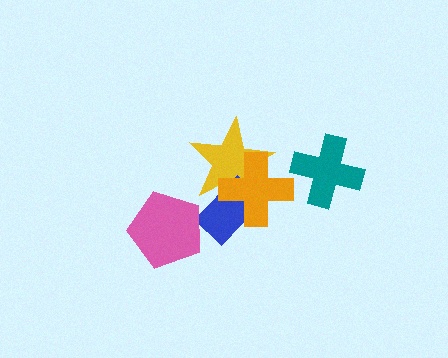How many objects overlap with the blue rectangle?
2 objects overlap with the blue rectangle.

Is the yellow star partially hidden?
Yes, it is partially covered by another shape.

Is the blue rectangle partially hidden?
Yes, it is partially covered by another shape.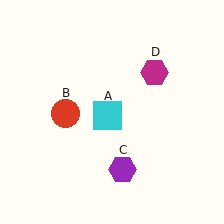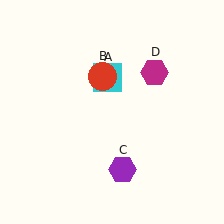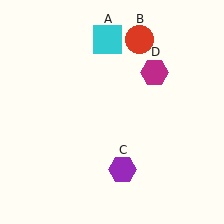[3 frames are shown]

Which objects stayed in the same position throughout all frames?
Purple hexagon (object C) and magenta hexagon (object D) remained stationary.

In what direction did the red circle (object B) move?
The red circle (object B) moved up and to the right.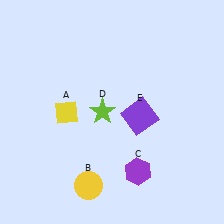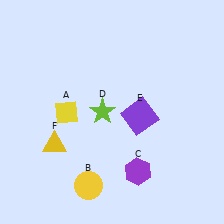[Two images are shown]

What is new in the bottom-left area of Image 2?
A yellow triangle (F) was added in the bottom-left area of Image 2.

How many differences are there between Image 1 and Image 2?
There is 1 difference between the two images.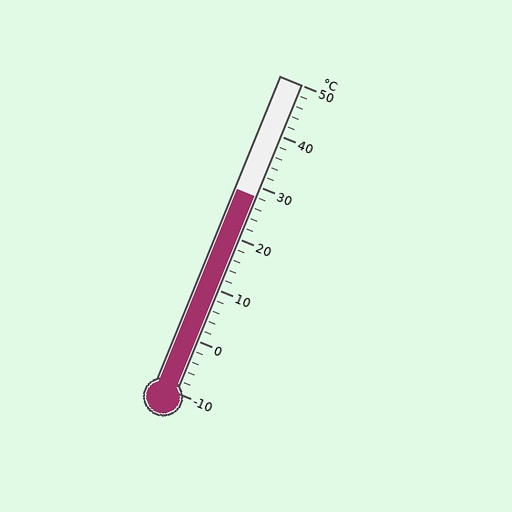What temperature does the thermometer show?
The thermometer shows approximately 28°C.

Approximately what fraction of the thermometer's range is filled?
The thermometer is filled to approximately 65% of its range.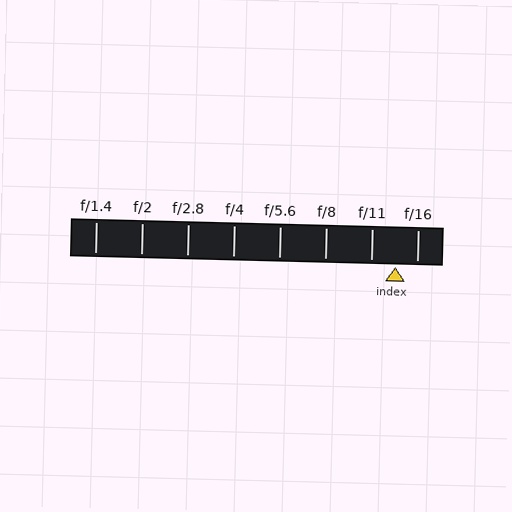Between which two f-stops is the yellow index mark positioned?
The index mark is between f/11 and f/16.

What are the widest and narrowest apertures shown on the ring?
The widest aperture shown is f/1.4 and the narrowest is f/16.